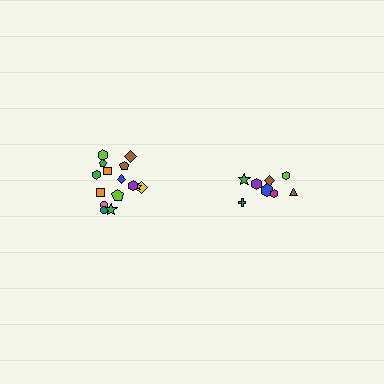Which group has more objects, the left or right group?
The left group.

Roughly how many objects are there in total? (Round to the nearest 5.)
Roughly 25 objects in total.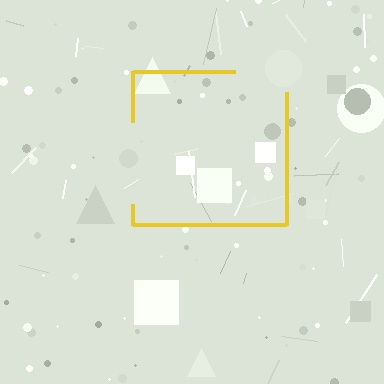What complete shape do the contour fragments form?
The contour fragments form a square.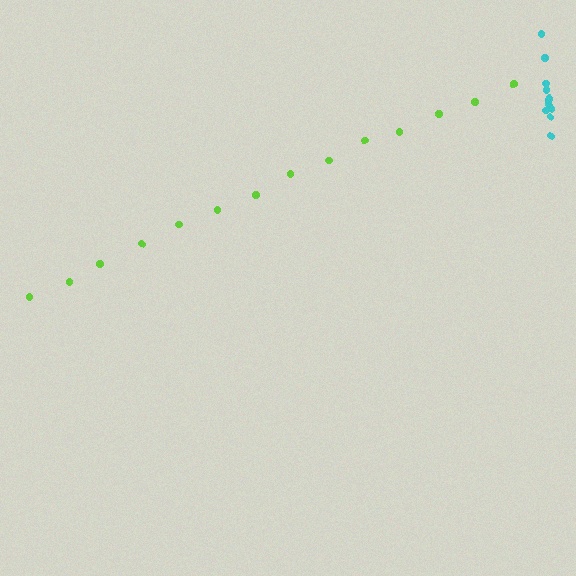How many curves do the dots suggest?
There are 2 distinct paths.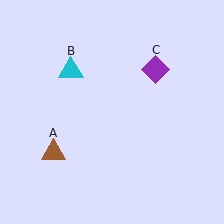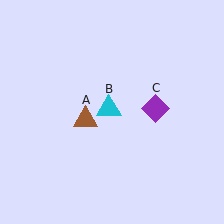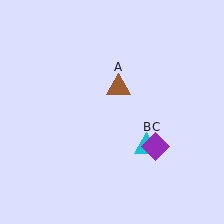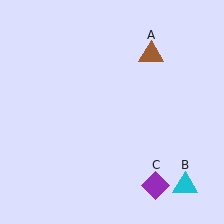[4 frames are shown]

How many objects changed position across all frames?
3 objects changed position: brown triangle (object A), cyan triangle (object B), purple diamond (object C).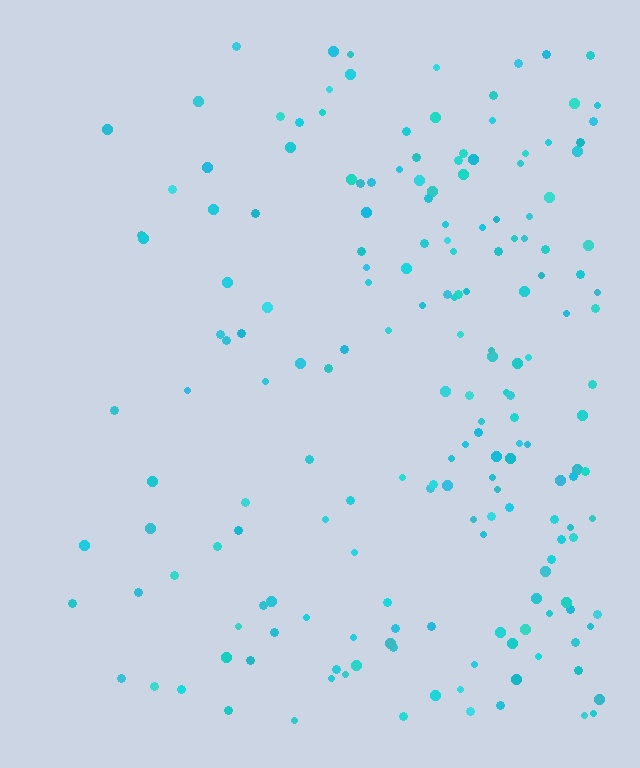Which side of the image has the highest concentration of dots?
The right.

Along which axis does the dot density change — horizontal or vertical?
Horizontal.